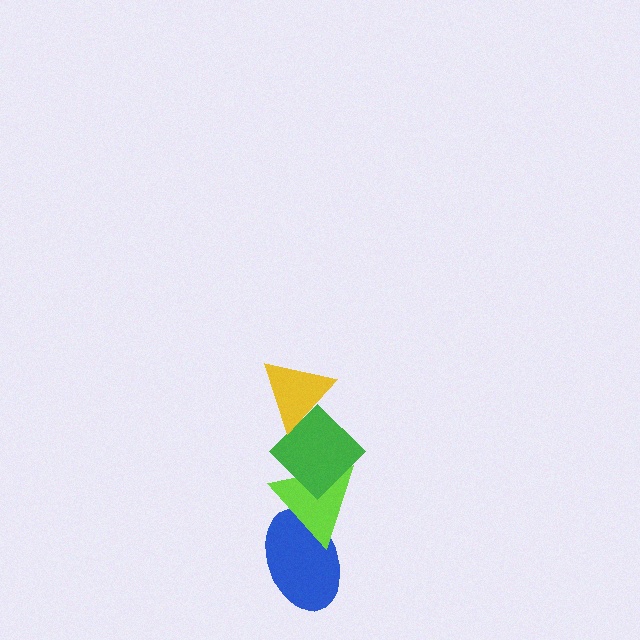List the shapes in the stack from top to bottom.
From top to bottom: the yellow triangle, the green diamond, the lime triangle, the blue ellipse.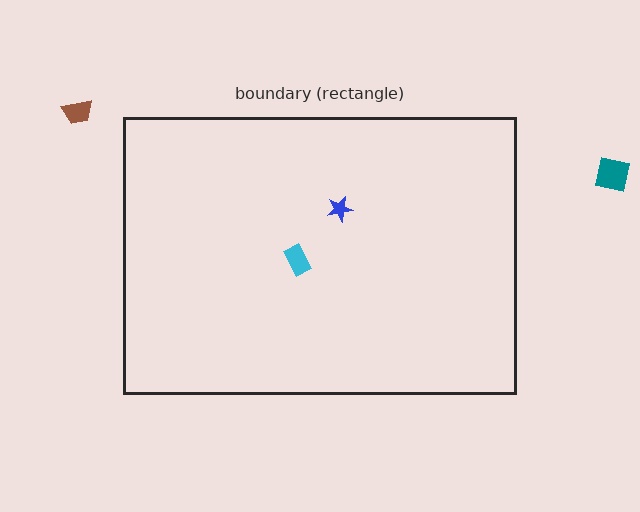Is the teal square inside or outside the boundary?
Outside.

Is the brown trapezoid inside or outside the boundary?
Outside.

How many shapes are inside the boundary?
2 inside, 2 outside.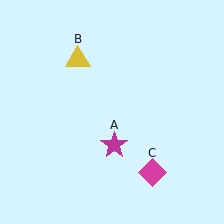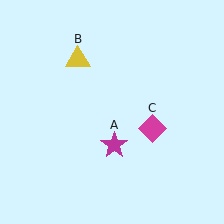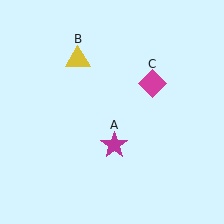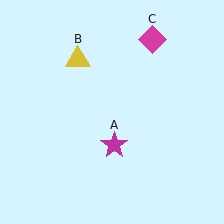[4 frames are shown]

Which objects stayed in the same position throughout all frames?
Magenta star (object A) and yellow triangle (object B) remained stationary.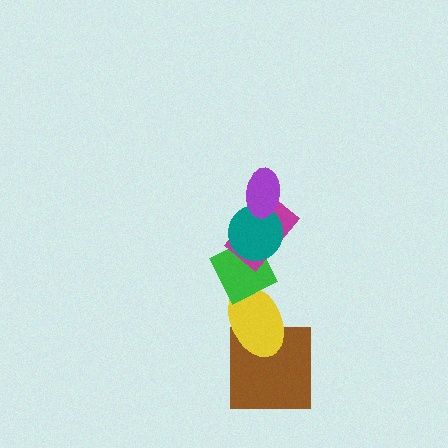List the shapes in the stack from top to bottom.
From top to bottom: the purple ellipse, the teal circle, the magenta rectangle, the green diamond, the yellow ellipse, the brown square.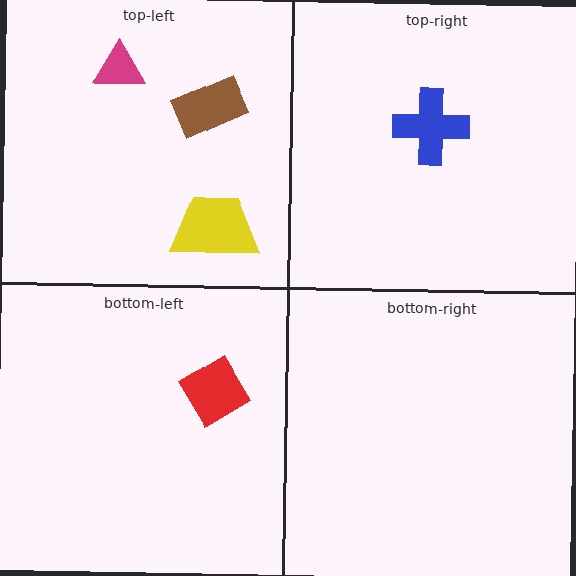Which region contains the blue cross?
The top-right region.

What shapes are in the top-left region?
The magenta triangle, the brown rectangle, the yellow trapezoid.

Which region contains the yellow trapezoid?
The top-left region.